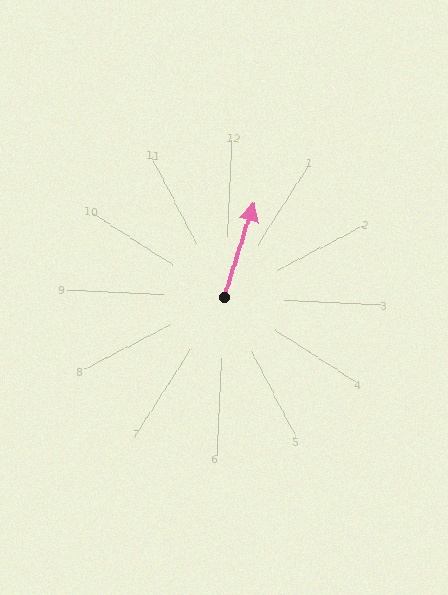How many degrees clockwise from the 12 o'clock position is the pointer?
Approximately 15 degrees.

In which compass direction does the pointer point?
North.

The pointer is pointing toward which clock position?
Roughly 12 o'clock.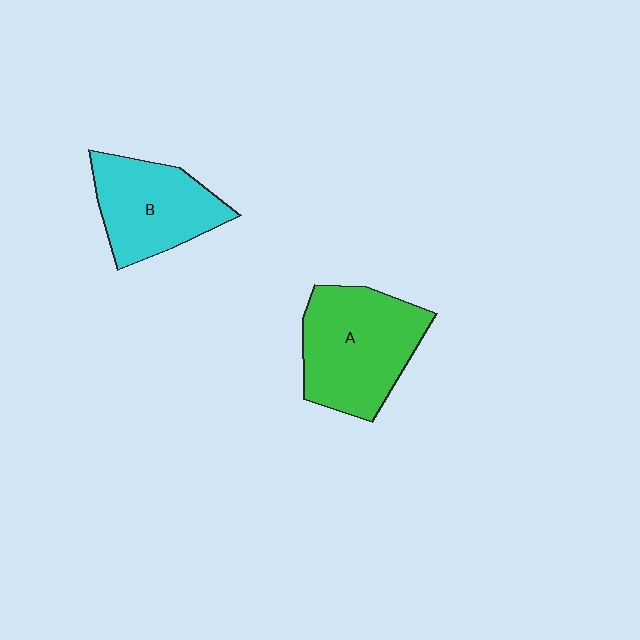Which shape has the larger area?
Shape A (green).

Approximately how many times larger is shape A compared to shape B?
Approximately 1.2 times.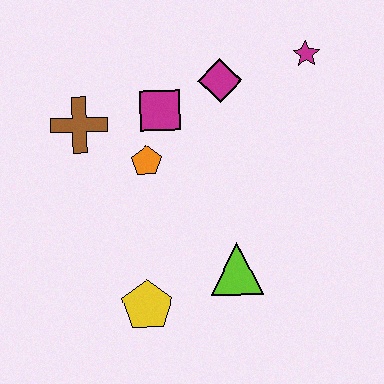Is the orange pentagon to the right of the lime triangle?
No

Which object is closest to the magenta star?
The magenta diamond is closest to the magenta star.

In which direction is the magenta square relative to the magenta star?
The magenta square is to the left of the magenta star.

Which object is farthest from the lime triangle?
The magenta star is farthest from the lime triangle.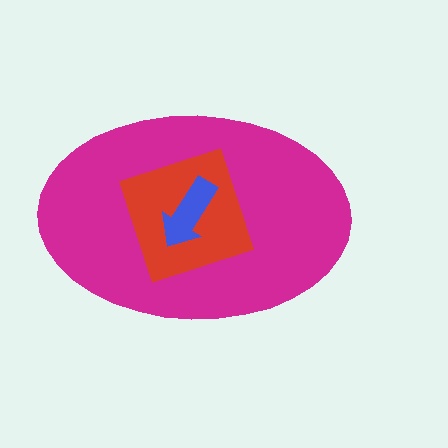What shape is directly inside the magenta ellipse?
The red square.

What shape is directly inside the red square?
The blue arrow.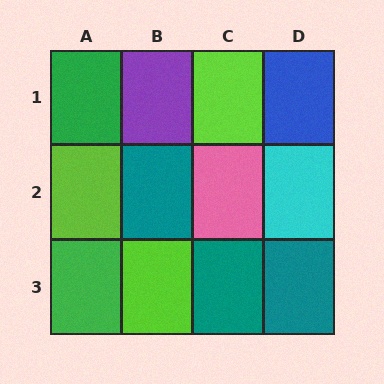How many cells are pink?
1 cell is pink.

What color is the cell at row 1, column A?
Green.